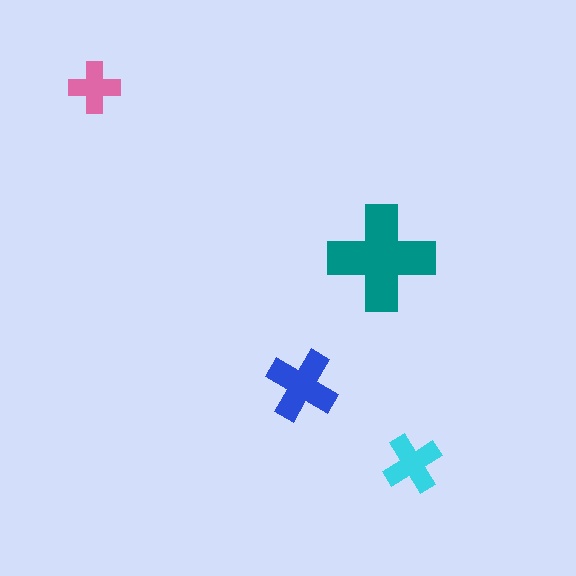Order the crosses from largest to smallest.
the teal one, the blue one, the cyan one, the pink one.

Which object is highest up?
The pink cross is topmost.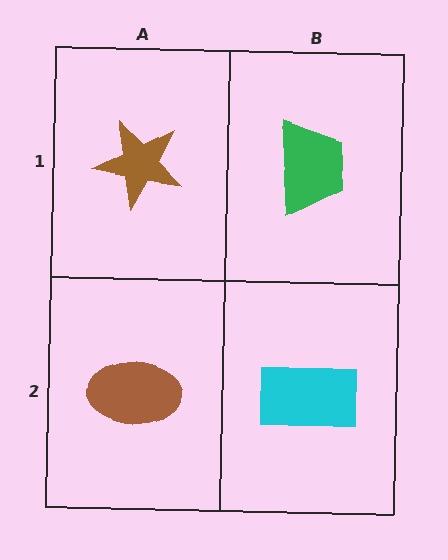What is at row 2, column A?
A brown ellipse.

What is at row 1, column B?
A green trapezoid.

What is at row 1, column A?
A brown star.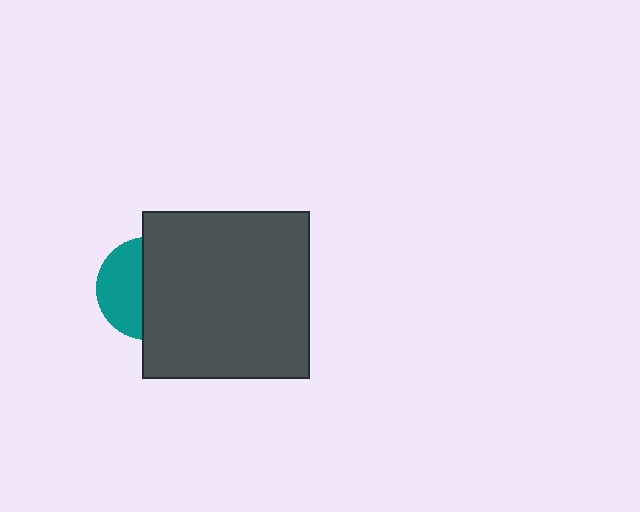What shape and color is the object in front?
The object in front is a dark gray square.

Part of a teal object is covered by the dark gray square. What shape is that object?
It is a circle.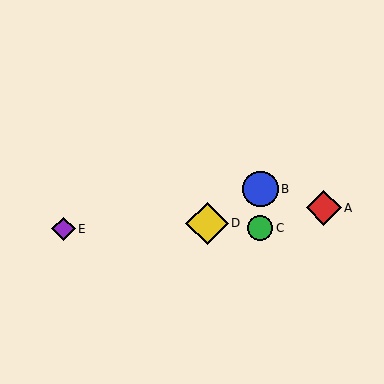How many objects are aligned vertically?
2 objects (B, C) are aligned vertically.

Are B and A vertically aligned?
No, B is at x≈260 and A is at x≈324.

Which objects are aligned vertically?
Objects B, C are aligned vertically.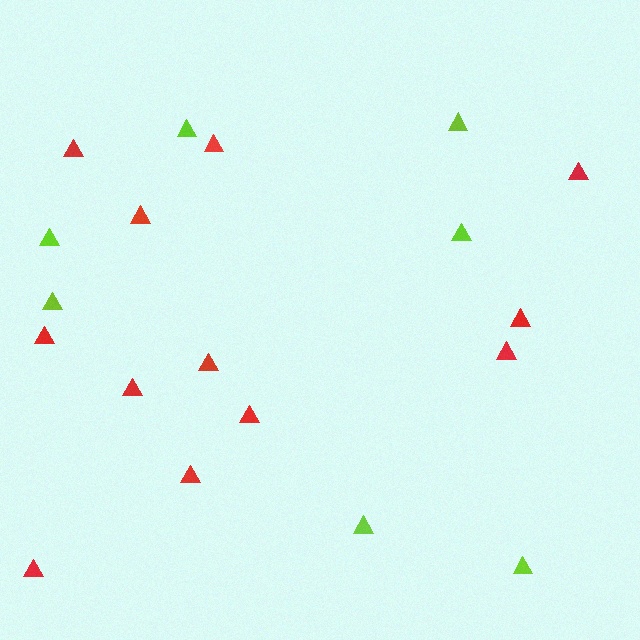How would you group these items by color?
There are 2 groups: one group of red triangles (12) and one group of lime triangles (7).